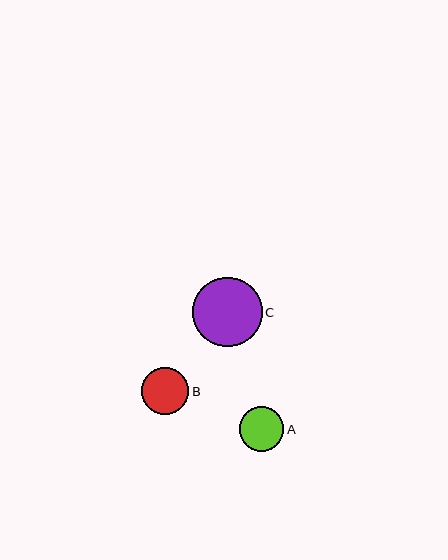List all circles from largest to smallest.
From largest to smallest: C, B, A.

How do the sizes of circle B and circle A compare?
Circle B and circle A are approximately the same size.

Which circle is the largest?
Circle C is the largest with a size of approximately 69 pixels.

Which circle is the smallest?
Circle A is the smallest with a size of approximately 44 pixels.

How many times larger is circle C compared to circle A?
Circle C is approximately 1.6 times the size of circle A.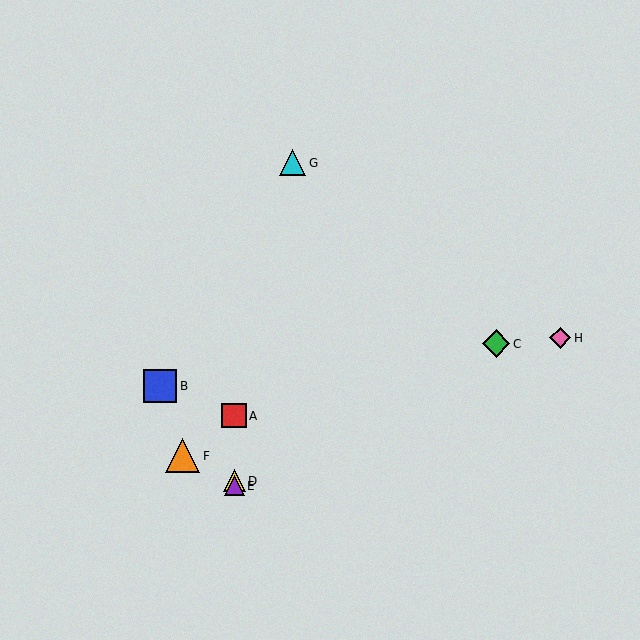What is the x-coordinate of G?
Object G is at x≈293.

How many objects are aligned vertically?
3 objects (A, D, E) are aligned vertically.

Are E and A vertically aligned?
Yes, both are at x≈234.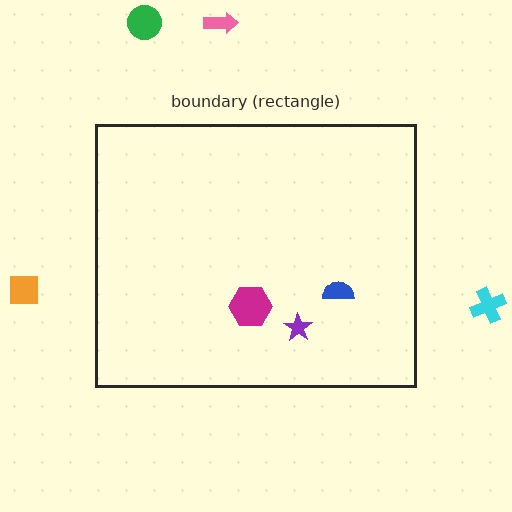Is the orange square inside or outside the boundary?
Outside.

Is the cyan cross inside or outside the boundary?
Outside.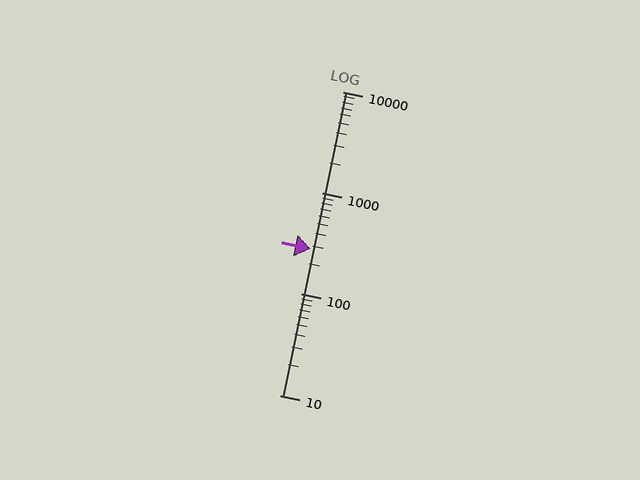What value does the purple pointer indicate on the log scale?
The pointer indicates approximately 280.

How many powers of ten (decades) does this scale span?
The scale spans 3 decades, from 10 to 10000.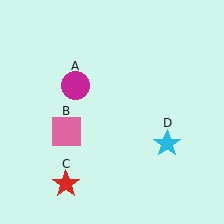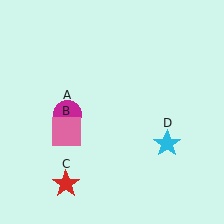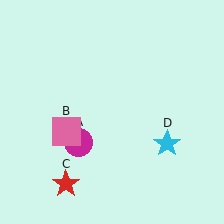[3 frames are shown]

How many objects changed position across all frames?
1 object changed position: magenta circle (object A).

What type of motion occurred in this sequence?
The magenta circle (object A) rotated counterclockwise around the center of the scene.